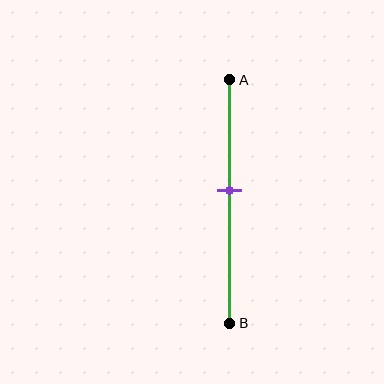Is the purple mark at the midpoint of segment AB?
No, the mark is at about 45% from A, not at the 50% midpoint.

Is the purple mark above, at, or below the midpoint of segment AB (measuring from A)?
The purple mark is above the midpoint of segment AB.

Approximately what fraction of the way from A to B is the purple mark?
The purple mark is approximately 45% of the way from A to B.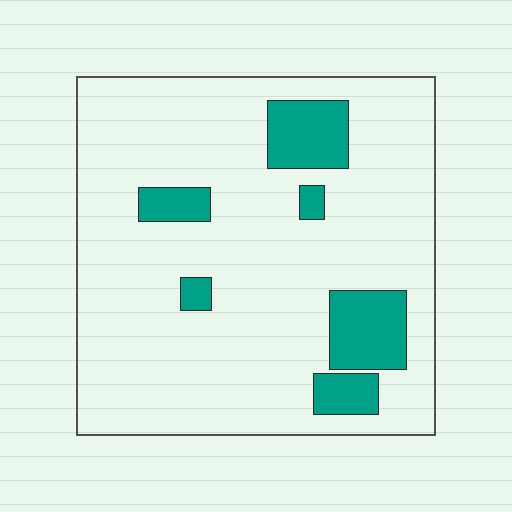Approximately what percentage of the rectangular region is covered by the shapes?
Approximately 15%.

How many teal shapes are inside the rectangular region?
6.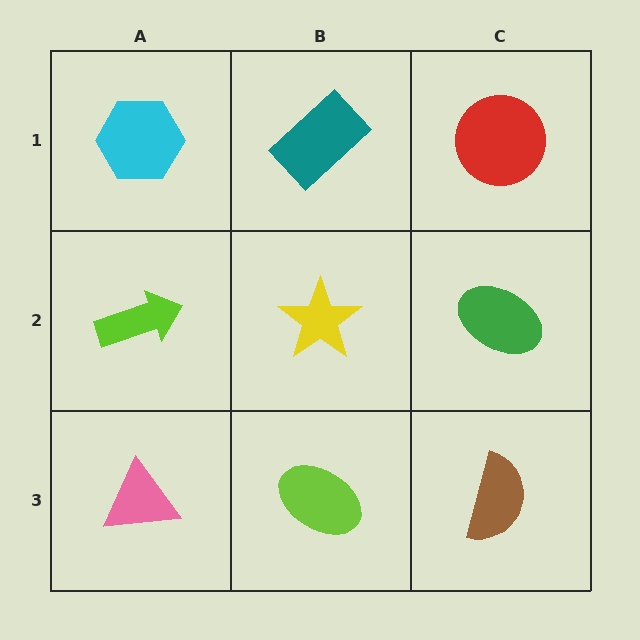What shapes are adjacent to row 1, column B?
A yellow star (row 2, column B), a cyan hexagon (row 1, column A), a red circle (row 1, column C).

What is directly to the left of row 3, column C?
A lime ellipse.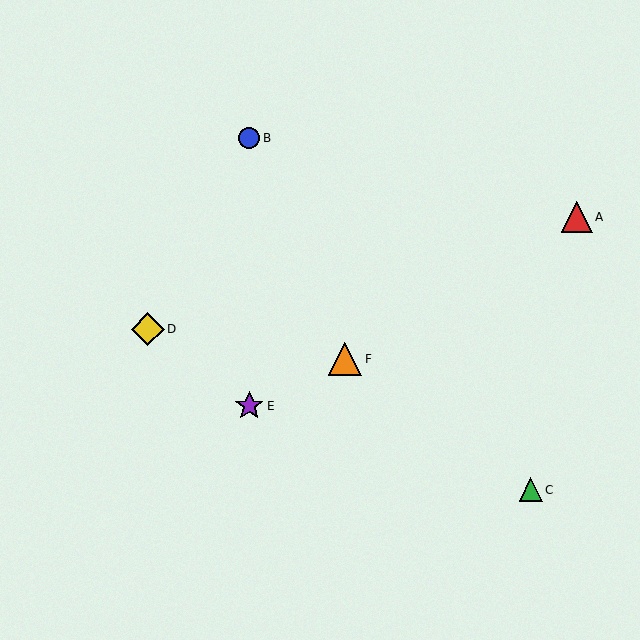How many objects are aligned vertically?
2 objects (B, E) are aligned vertically.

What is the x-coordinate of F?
Object F is at x≈345.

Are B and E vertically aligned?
Yes, both are at x≈249.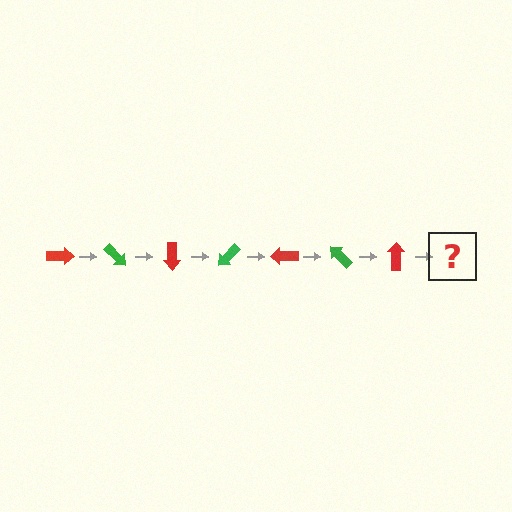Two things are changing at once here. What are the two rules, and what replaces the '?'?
The two rules are that it rotates 45 degrees each step and the color cycles through red and green. The '?' should be a green arrow, rotated 315 degrees from the start.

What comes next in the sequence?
The next element should be a green arrow, rotated 315 degrees from the start.